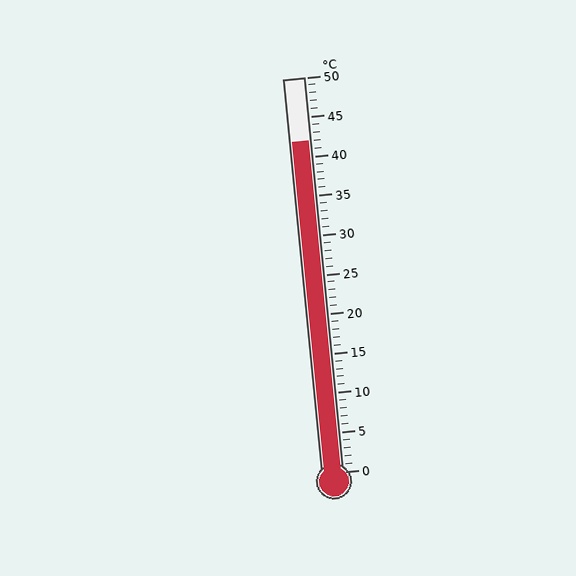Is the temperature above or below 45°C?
The temperature is below 45°C.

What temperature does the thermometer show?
The thermometer shows approximately 42°C.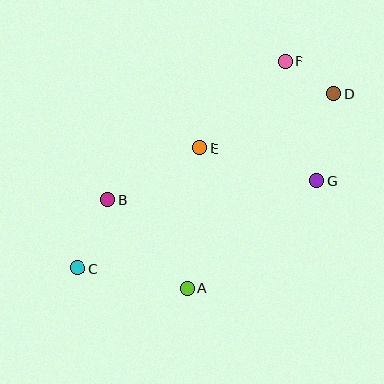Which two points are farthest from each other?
Points C and D are farthest from each other.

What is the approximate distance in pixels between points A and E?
The distance between A and E is approximately 141 pixels.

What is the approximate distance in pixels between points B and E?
The distance between B and E is approximately 106 pixels.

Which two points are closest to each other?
Points D and F are closest to each other.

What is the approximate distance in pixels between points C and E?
The distance between C and E is approximately 171 pixels.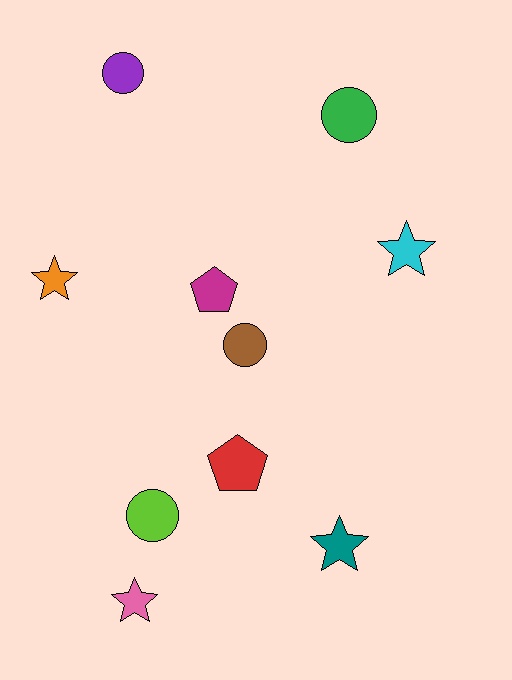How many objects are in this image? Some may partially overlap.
There are 10 objects.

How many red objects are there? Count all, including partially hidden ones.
There is 1 red object.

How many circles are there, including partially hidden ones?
There are 4 circles.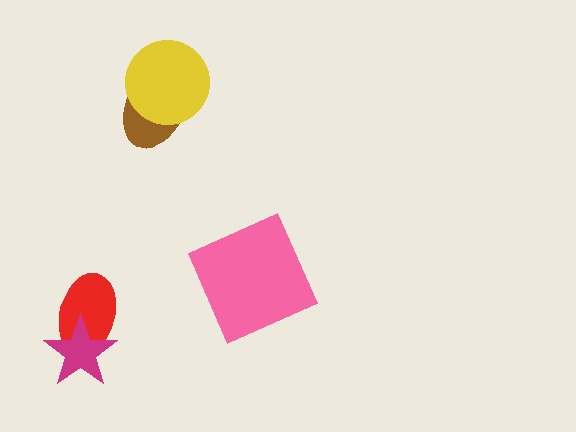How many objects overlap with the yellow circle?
1 object overlaps with the yellow circle.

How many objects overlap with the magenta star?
1 object overlaps with the magenta star.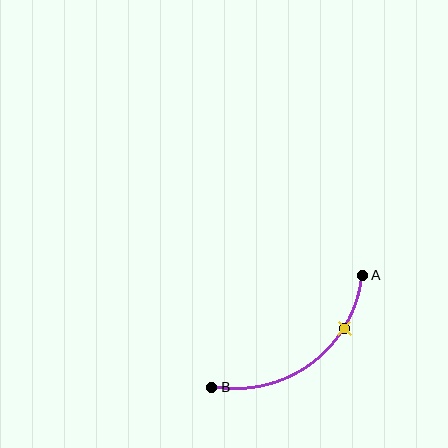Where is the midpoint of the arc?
The arc midpoint is the point on the curve farthest from the straight line joining A and B. It sits below and to the right of that line.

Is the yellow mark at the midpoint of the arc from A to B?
No. The yellow mark lies on the arc but is closer to endpoint A. The arc midpoint would be at the point on the curve equidistant along the arc from both A and B.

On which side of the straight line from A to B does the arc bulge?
The arc bulges below and to the right of the straight line connecting A and B.